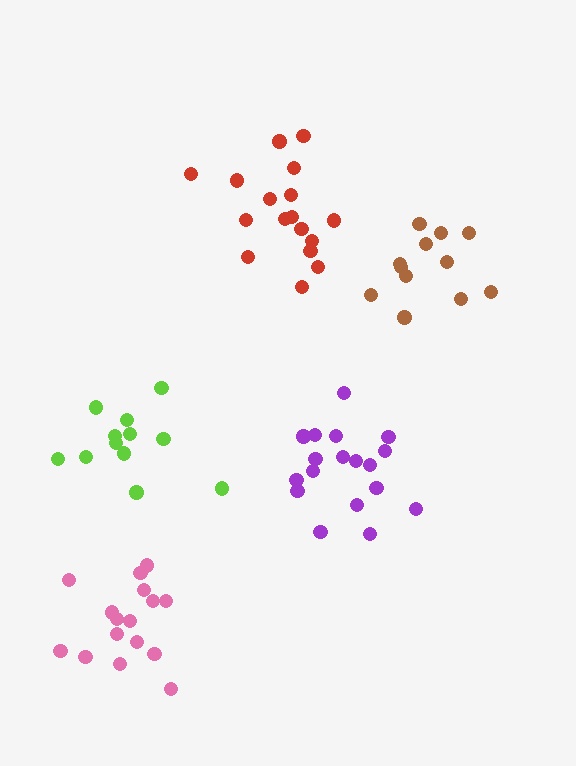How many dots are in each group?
Group 1: 16 dots, Group 2: 17 dots, Group 3: 12 dots, Group 4: 12 dots, Group 5: 18 dots (75 total).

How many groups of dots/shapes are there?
There are 5 groups.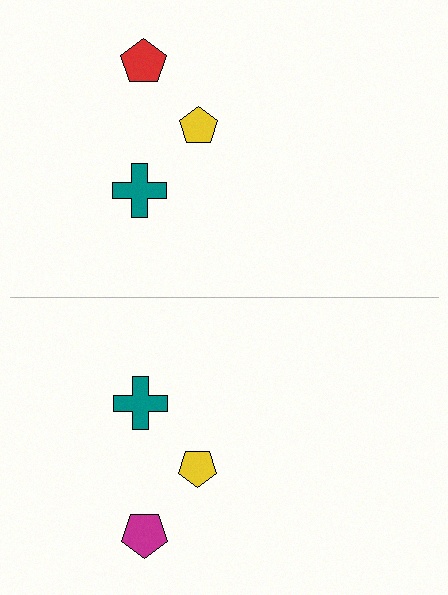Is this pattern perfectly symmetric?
No, the pattern is not perfectly symmetric. The magenta pentagon on the bottom side breaks the symmetry — its mirror counterpart is red.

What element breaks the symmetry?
The magenta pentagon on the bottom side breaks the symmetry — its mirror counterpart is red.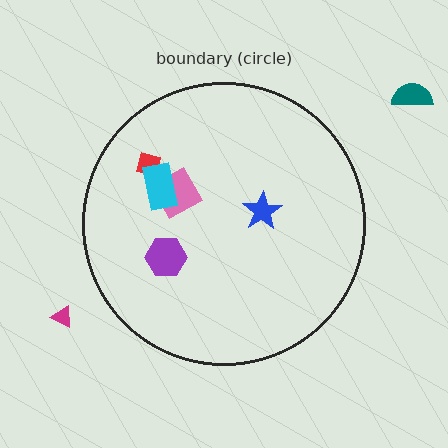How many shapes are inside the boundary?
5 inside, 2 outside.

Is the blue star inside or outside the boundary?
Inside.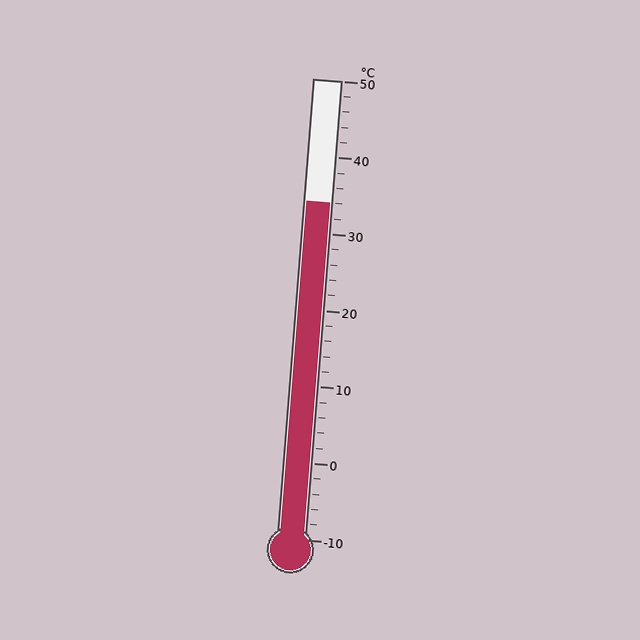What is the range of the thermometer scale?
The thermometer scale ranges from -10°C to 50°C.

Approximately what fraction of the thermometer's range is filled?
The thermometer is filled to approximately 75% of its range.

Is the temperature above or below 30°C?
The temperature is above 30°C.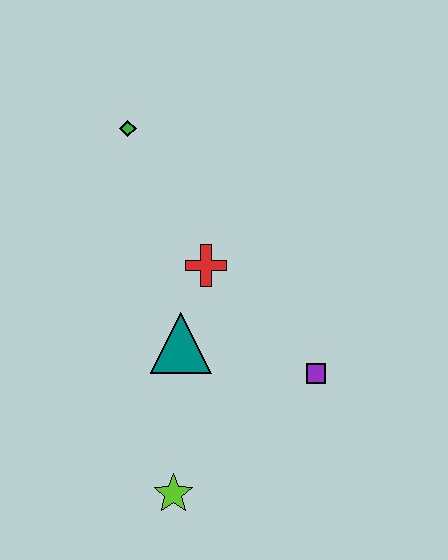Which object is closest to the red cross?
The teal triangle is closest to the red cross.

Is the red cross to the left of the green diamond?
No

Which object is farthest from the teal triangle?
The green diamond is farthest from the teal triangle.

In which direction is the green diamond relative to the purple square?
The green diamond is above the purple square.